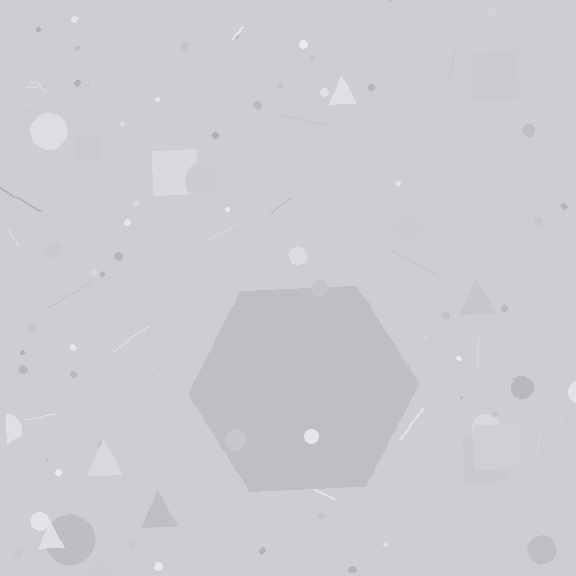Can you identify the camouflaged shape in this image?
The camouflaged shape is a hexagon.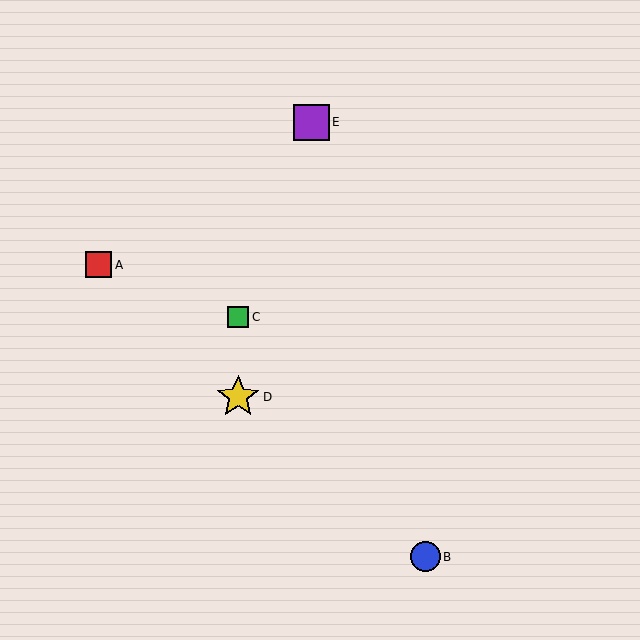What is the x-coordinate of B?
Object B is at x≈425.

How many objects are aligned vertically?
2 objects (C, D) are aligned vertically.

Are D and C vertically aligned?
Yes, both are at x≈238.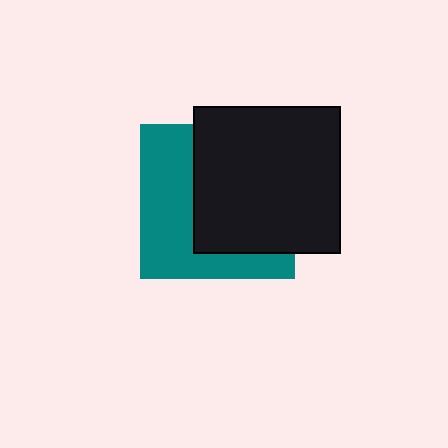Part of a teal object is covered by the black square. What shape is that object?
It is a square.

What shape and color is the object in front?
The object in front is a black square.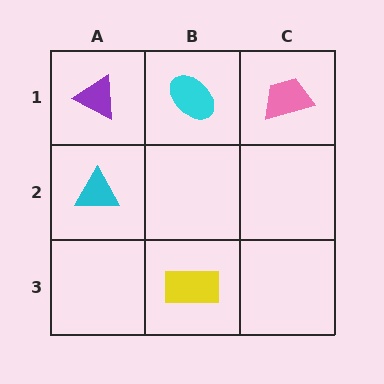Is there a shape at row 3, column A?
No, that cell is empty.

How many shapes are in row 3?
1 shape.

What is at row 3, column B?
A yellow rectangle.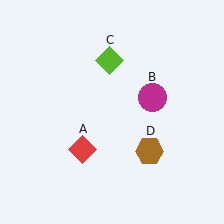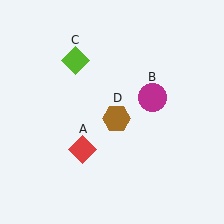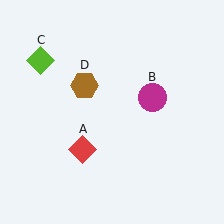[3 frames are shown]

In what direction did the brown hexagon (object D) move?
The brown hexagon (object D) moved up and to the left.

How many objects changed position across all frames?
2 objects changed position: lime diamond (object C), brown hexagon (object D).